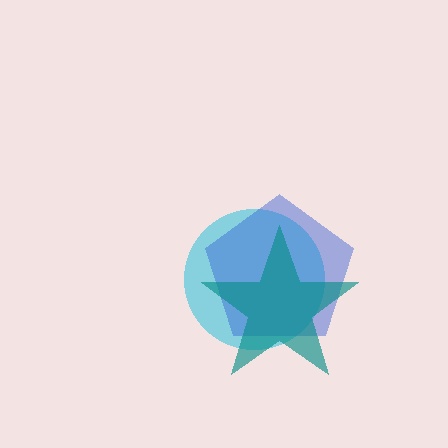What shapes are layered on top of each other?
The layered shapes are: a cyan circle, a blue pentagon, a teal star.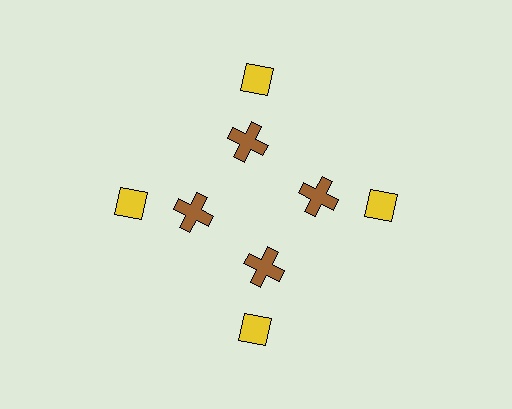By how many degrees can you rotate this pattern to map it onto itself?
The pattern maps onto itself every 90 degrees of rotation.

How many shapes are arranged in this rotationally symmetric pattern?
There are 8 shapes, arranged in 4 groups of 2.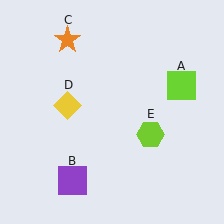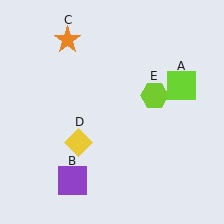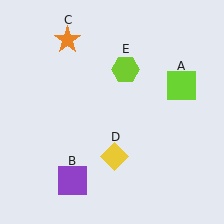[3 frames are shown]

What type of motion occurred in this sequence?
The yellow diamond (object D), lime hexagon (object E) rotated counterclockwise around the center of the scene.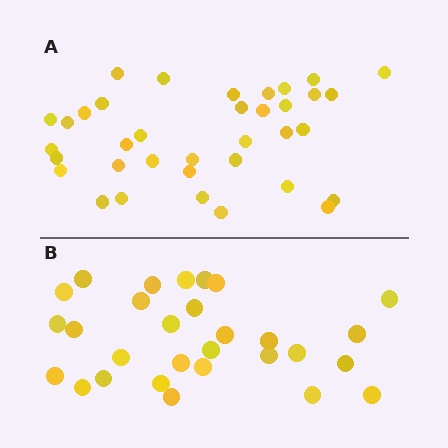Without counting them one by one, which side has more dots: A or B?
Region A (the top region) has more dots.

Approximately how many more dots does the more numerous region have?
Region A has roughly 8 or so more dots than region B.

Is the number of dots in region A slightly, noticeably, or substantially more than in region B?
Region A has only slightly more — the two regions are fairly close. The ratio is roughly 1.2 to 1.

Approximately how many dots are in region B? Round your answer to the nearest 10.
About 30 dots. (The exact count is 29, which rounds to 30.)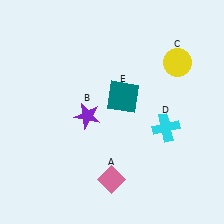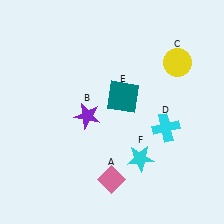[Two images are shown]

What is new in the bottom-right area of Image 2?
A cyan star (F) was added in the bottom-right area of Image 2.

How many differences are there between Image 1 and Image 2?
There is 1 difference between the two images.